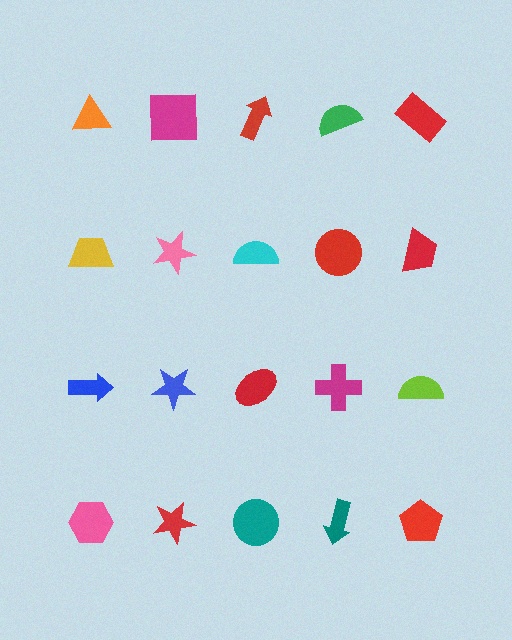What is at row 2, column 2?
A pink star.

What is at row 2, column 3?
A cyan semicircle.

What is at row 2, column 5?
A red trapezoid.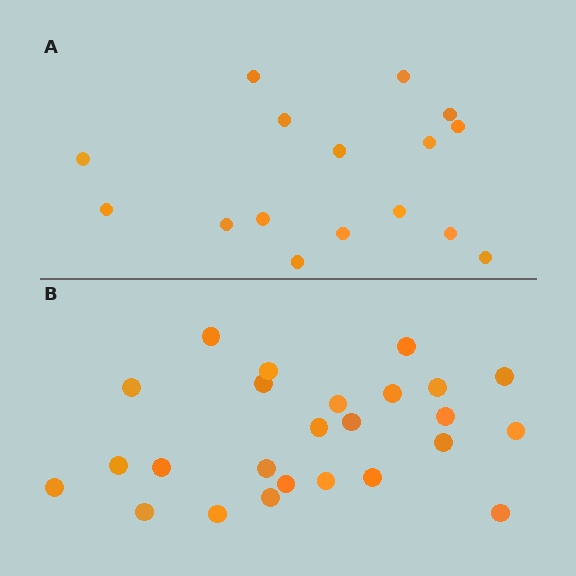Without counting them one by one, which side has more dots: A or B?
Region B (the bottom region) has more dots.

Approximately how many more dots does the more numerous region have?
Region B has roughly 8 or so more dots than region A.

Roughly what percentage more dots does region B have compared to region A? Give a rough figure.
About 55% more.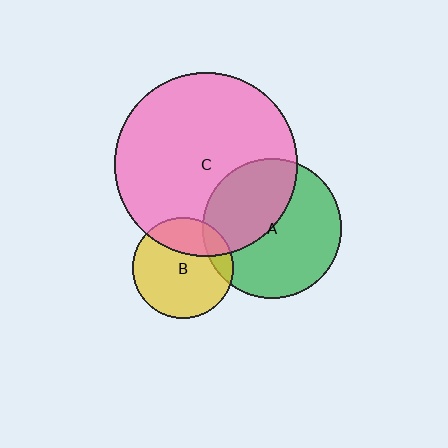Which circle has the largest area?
Circle C (pink).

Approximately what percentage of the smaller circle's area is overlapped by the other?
Approximately 40%.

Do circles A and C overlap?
Yes.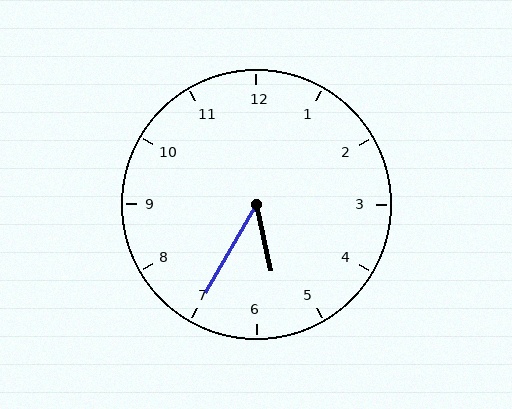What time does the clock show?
5:35.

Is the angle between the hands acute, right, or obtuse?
It is acute.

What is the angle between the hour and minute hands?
Approximately 42 degrees.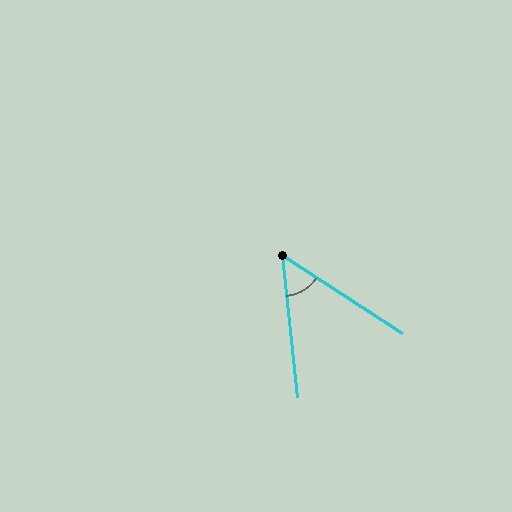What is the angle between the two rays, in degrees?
Approximately 51 degrees.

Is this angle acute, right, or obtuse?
It is acute.